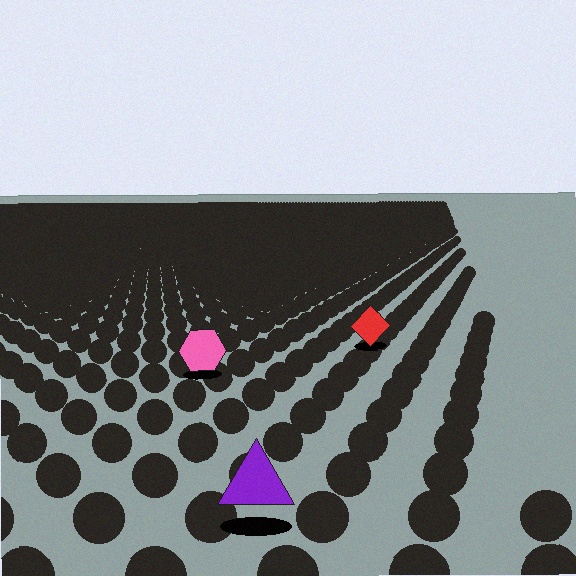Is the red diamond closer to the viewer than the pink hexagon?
No. The pink hexagon is closer — you can tell from the texture gradient: the ground texture is coarser near it.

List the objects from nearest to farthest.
From nearest to farthest: the purple triangle, the pink hexagon, the red diamond.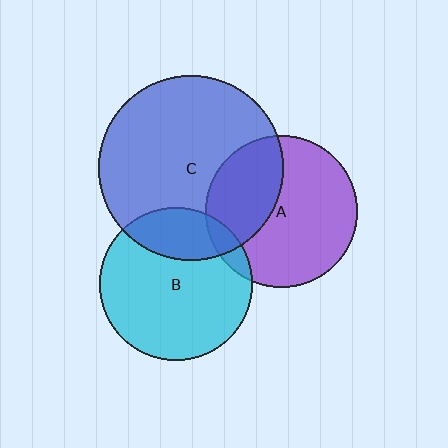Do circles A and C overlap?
Yes.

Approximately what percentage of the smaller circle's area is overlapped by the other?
Approximately 35%.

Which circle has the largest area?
Circle C (blue).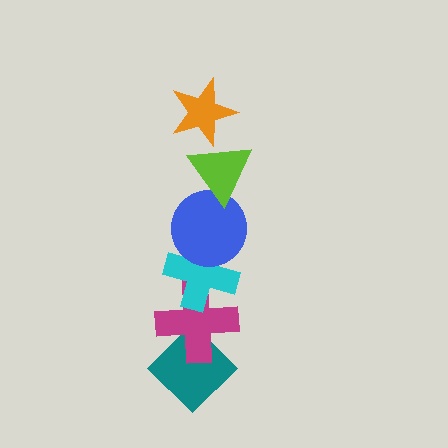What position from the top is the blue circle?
The blue circle is 3rd from the top.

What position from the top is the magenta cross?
The magenta cross is 5th from the top.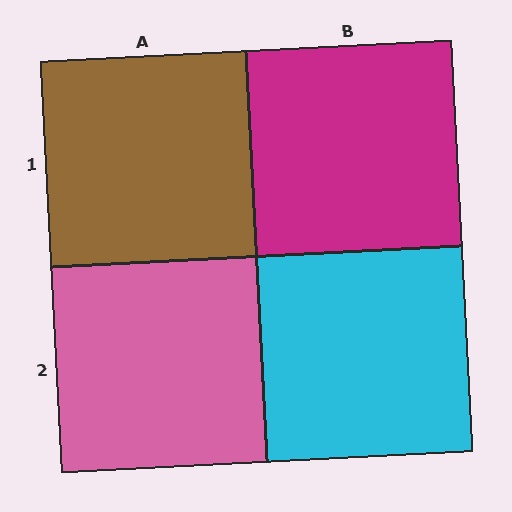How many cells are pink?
1 cell is pink.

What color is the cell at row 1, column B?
Magenta.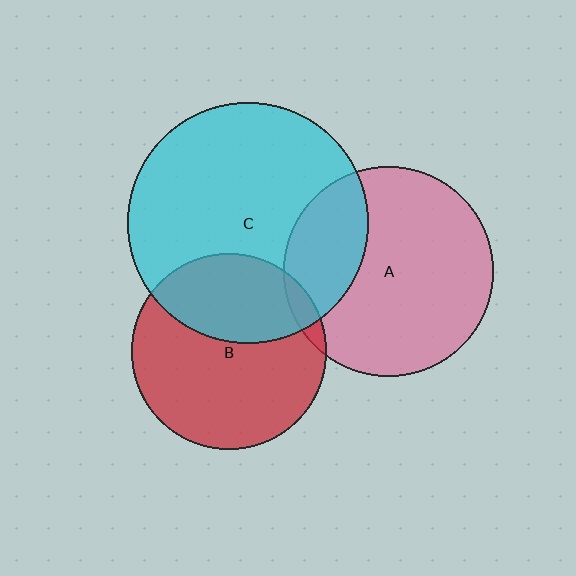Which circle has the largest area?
Circle C (cyan).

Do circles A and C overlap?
Yes.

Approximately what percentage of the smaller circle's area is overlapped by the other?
Approximately 25%.